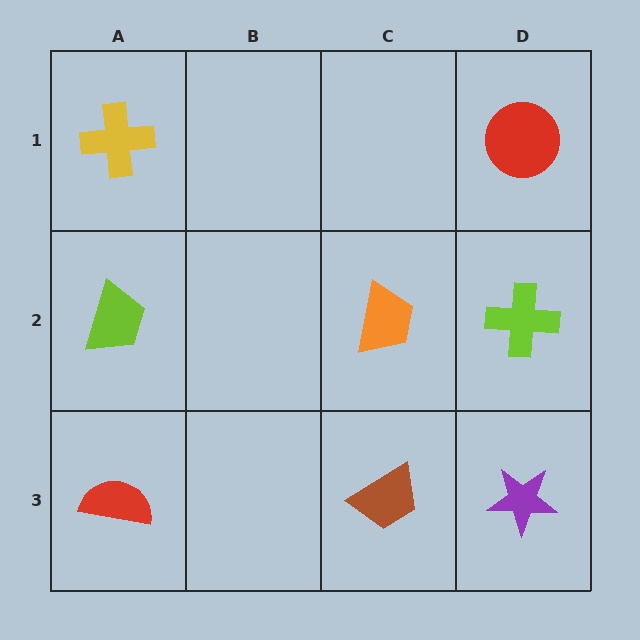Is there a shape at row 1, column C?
No, that cell is empty.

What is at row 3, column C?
A brown trapezoid.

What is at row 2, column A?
A lime trapezoid.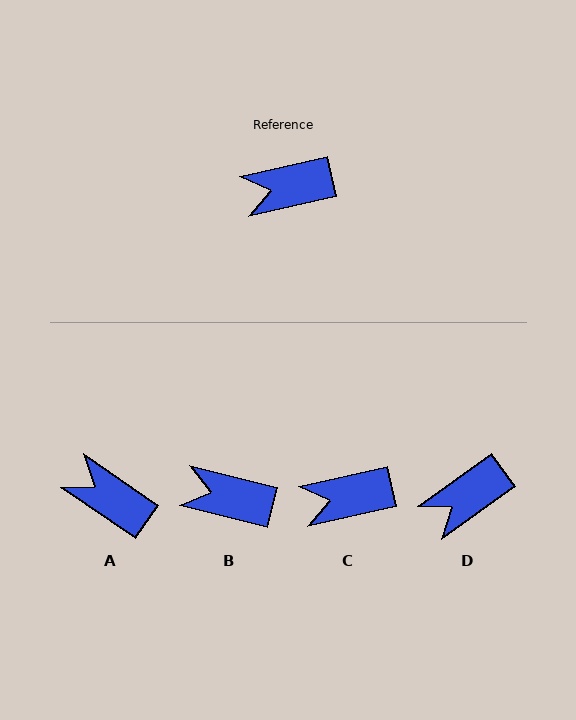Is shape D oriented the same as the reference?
No, it is off by about 23 degrees.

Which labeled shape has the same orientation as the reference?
C.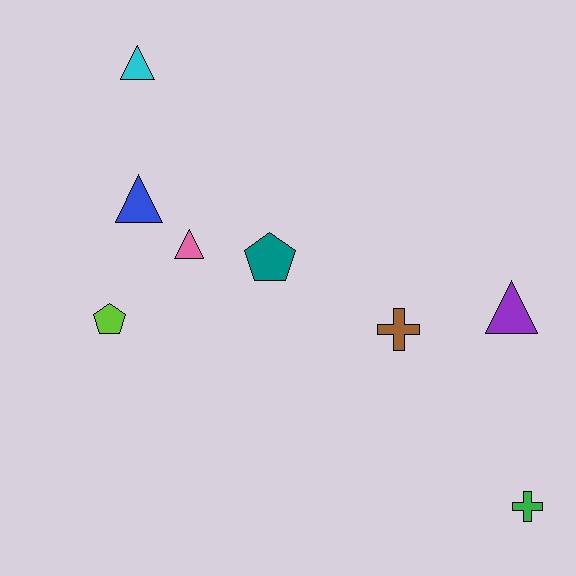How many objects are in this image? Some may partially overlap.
There are 8 objects.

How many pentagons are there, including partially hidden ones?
There are 2 pentagons.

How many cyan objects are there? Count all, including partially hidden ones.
There is 1 cyan object.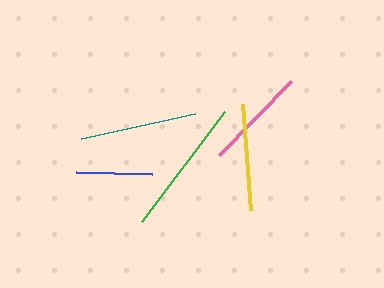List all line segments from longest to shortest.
From longest to shortest: green, teal, yellow, pink, blue.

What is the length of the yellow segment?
The yellow segment is approximately 106 pixels long.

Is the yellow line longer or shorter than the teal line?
The teal line is longer than the yellow line.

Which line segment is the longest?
The green line is the longest at approximately 137 pixels.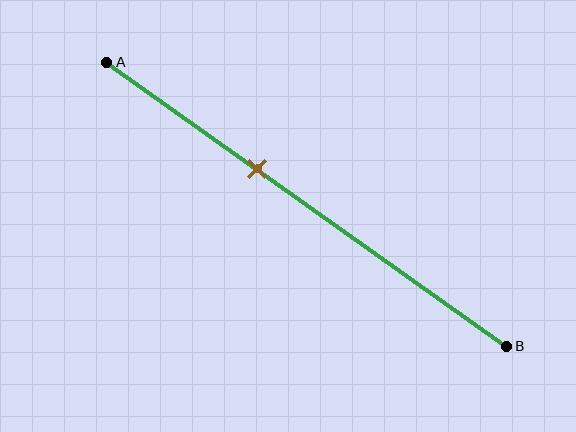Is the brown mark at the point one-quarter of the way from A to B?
No, the mark is at about 40% from A, not at the 25% one-quarter point.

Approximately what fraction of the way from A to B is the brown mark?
The brown mark is approximately 40% of the way from A to B.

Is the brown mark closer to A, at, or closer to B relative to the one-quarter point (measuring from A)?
The brown mark is closer to point B than the one-quarter point of segment AB.